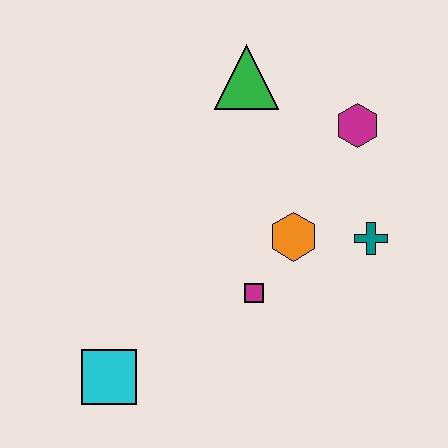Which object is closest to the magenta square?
The orange hexagon is closest to the magenta square.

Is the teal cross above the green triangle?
No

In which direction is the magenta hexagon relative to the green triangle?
The magenta hexagon is to the right of the green triangle.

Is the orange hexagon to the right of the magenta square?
Yes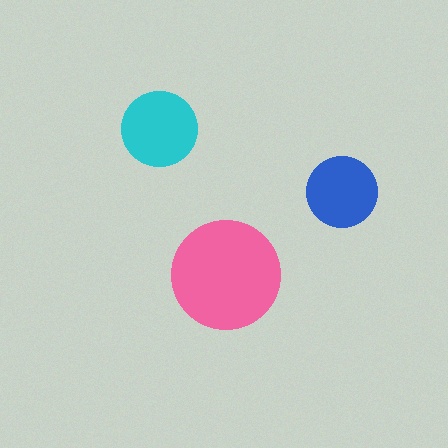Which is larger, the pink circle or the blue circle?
The pink one.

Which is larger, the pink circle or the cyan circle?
The pink one.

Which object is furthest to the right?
The blue circle is rightmost.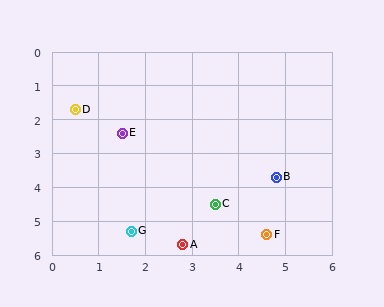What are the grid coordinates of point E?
Point E is at approximately (1.5, 2.4).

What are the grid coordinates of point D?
Point D is at approximately (0.5, 1.7).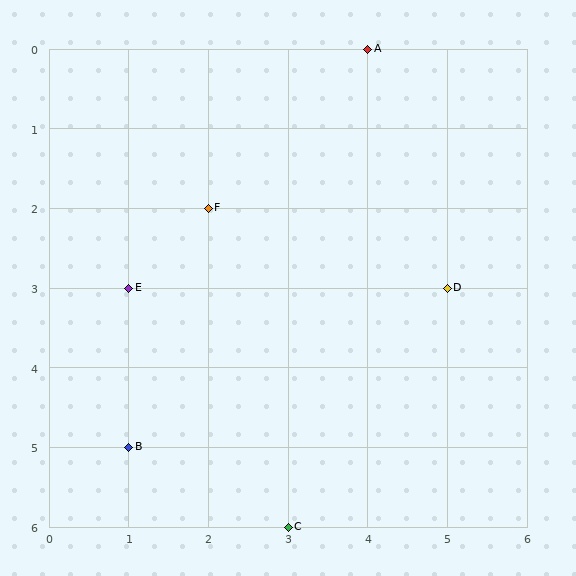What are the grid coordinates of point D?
Point D is at grid coordinates (5, 3).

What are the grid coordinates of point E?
Point E is at grid coordinates (1, 3).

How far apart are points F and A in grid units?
Points F and A are 2 columns and 2 rows apart (about 2.8 grid units diagonally).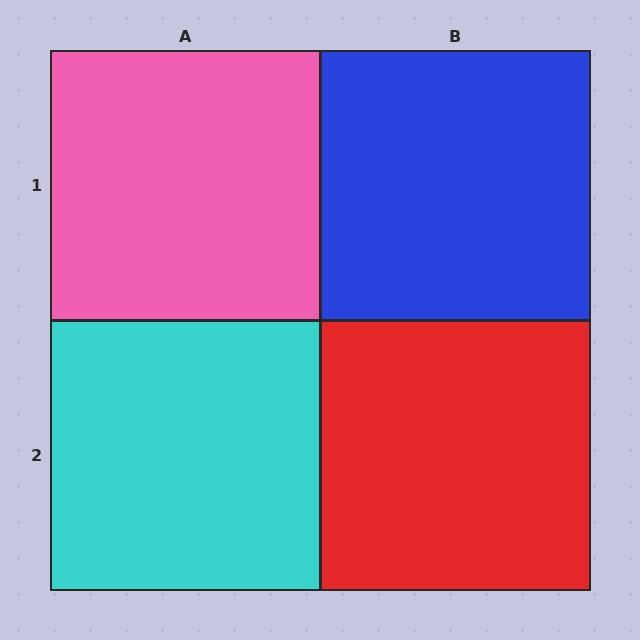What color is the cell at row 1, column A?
Pink.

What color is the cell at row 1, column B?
Blue.